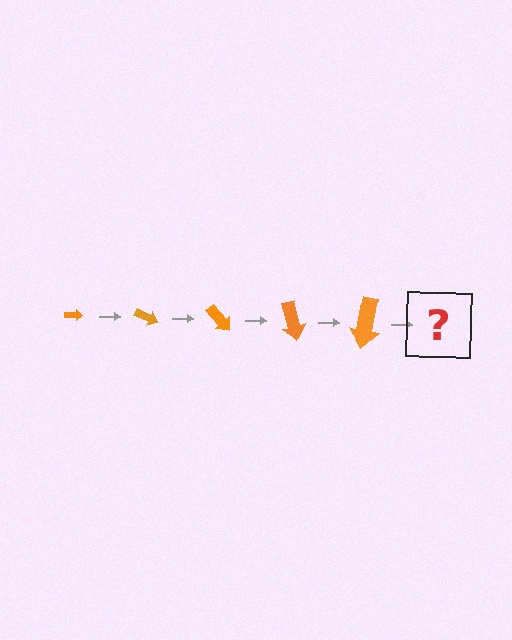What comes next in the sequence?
The next element should be an arrow, larger than the previous one and rotated 125 degrees from the start.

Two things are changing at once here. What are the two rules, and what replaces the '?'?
The two rules are that the arrow grows larger each step and it rotates 25 degrees each step. The '?' should be an arrow, larger than the previous one and rotated 125 degrees from the start.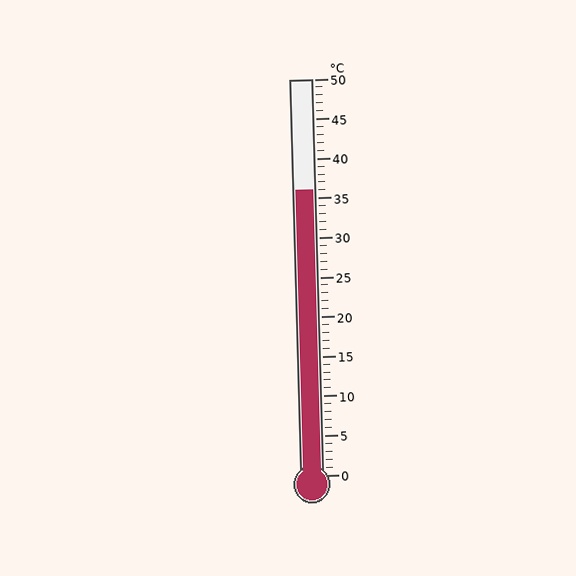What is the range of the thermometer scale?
The thermometer scale ranges from 0°C to 50°C.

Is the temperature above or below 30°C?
The temperature is above 30°C.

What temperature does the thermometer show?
The thermometer shows approximately 36°C.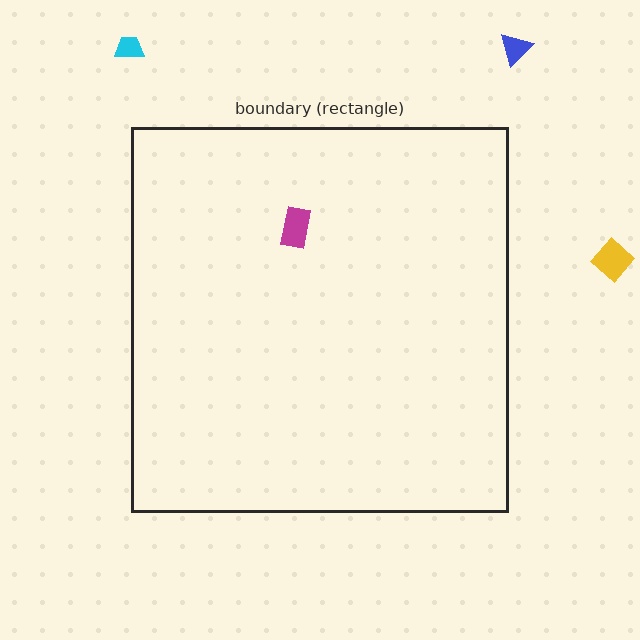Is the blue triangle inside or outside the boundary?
Outside.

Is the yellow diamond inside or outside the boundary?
Outside.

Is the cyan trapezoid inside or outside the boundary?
Outside.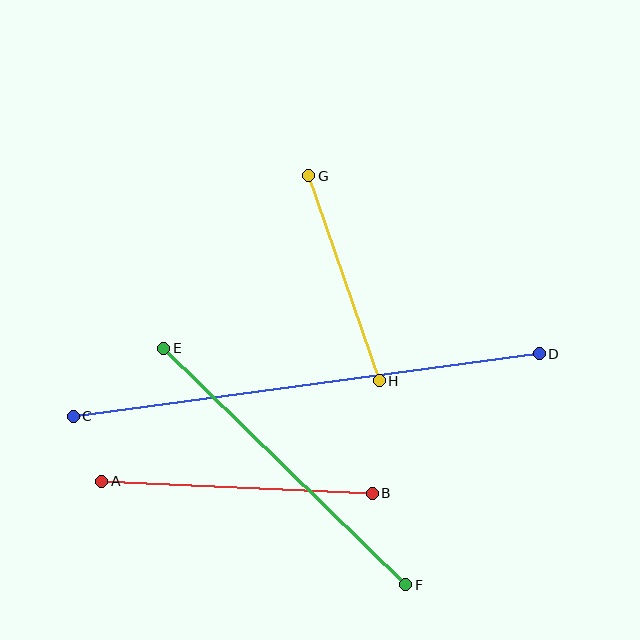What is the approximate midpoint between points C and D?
The midpoint is at approximately (306, 385) pixels.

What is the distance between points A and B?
The distance is approximately 271 pixels.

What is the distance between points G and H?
The distance is approximately 217 pixels.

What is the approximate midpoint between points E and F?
The midpoint is at approximately (285, 467) pixels.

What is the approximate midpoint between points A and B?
The midpoint is at approximately (237, 487) pixels.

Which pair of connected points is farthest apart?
Points C and D are farthest apart.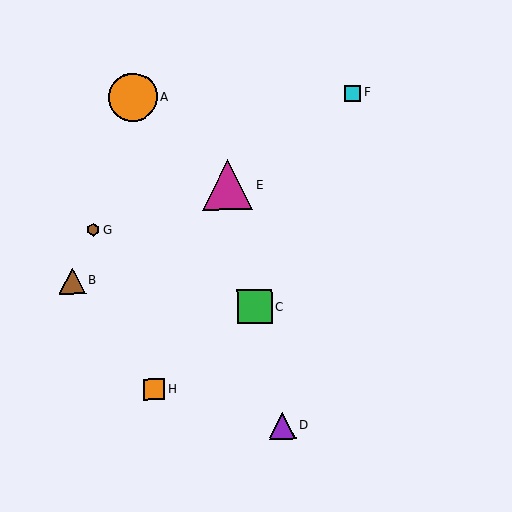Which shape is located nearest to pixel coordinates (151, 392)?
The orange square (labeled H) at (154, 390) is nearest to that location.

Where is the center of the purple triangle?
The center of the purple triangle is at (283, 426).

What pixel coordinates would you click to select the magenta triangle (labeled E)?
Click at (228, 185) to select the magenta triangle E.